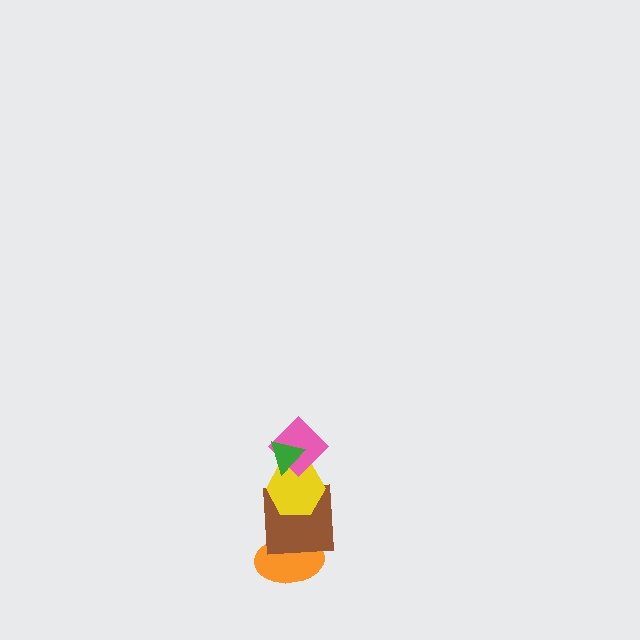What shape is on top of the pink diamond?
The green triangle is on top of the pink diamond.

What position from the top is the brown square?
The brown square is 4th from the top.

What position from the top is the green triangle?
The green triangle is 1st from the top.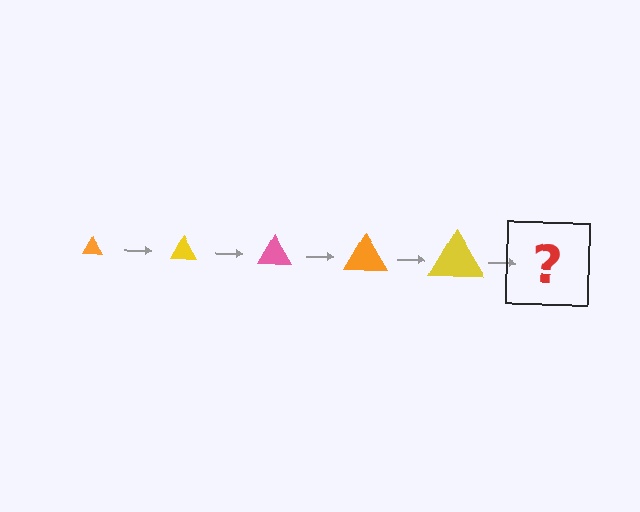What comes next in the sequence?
The next element should be a pink triangle, larger than the previous one.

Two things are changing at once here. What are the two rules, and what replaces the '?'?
The two rules are that the triangle grows larger each step and the color cycles through orange, yellow, and pink. The '?' should be a pink triangle, larger than the previous one.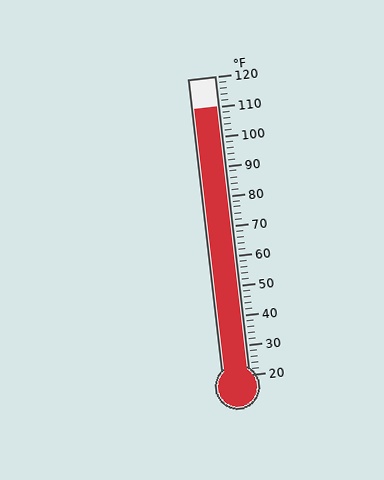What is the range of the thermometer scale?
The thermometer scale ranges from 20°F to 120°F.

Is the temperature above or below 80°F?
The temperature is above 80°F.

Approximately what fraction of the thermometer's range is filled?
The thermometer is filled to approximately 90% of its range.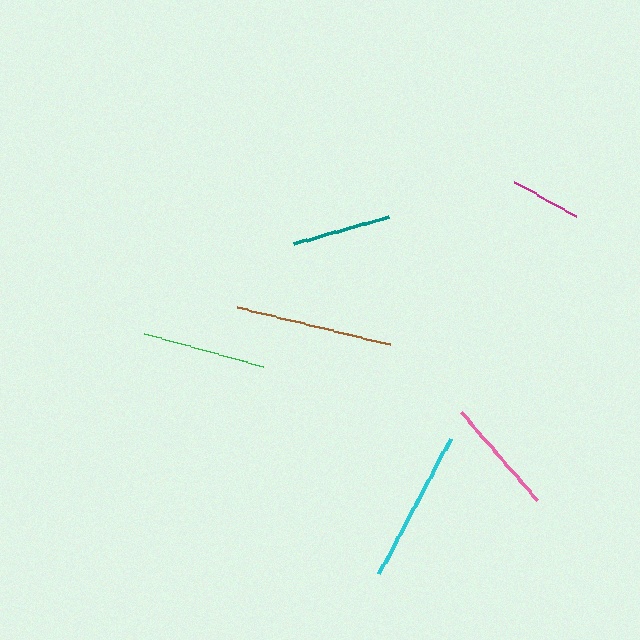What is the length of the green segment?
The green segment is approximately 124 pixels long.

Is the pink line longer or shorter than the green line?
The green line is longer than the pink line.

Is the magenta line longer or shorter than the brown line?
The brown line is longer than the magenta line.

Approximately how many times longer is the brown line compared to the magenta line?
The brown line is approximately 2.2 times the length of the magenta line.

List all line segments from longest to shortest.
From longest to shortest: brown, cyan, green, pink, teal, magenta.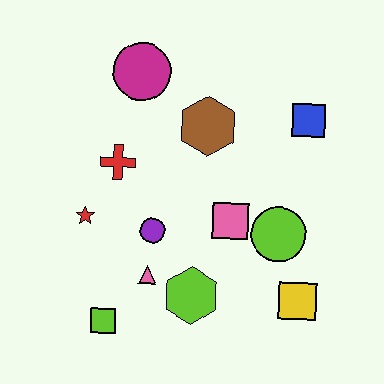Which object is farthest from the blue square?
The lime square is farthest from the blue square.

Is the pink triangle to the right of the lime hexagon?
No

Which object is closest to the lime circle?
The pink square is closest to the lime circle.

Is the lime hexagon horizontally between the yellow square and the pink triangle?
Yes